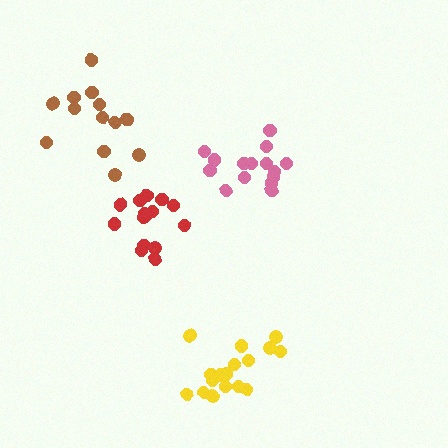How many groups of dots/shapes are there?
There are 4 groups.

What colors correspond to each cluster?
The clusters are colored: brown, pink, yellow, red.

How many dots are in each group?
Group 1: 14 dots, Group 2: 15 dots, Group 3: 17 dots, Group 4: 15 dots (61 total).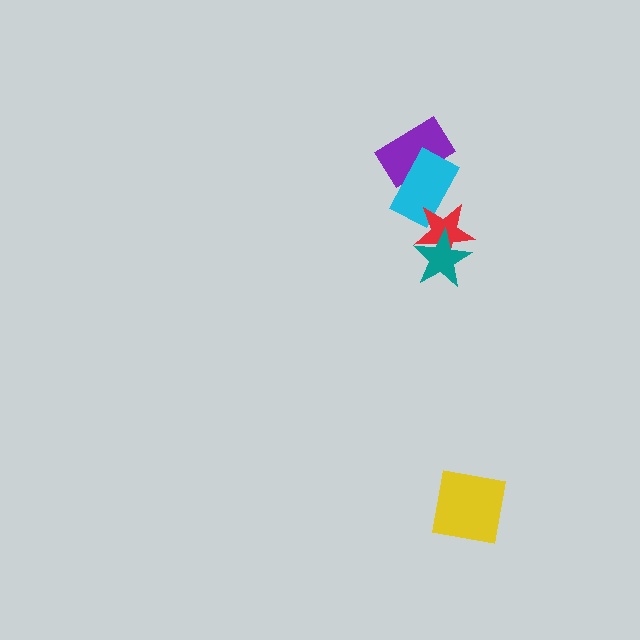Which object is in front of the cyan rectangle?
The red star is in front of the cyan rectangle.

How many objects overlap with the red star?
2 objects overlap with the red star.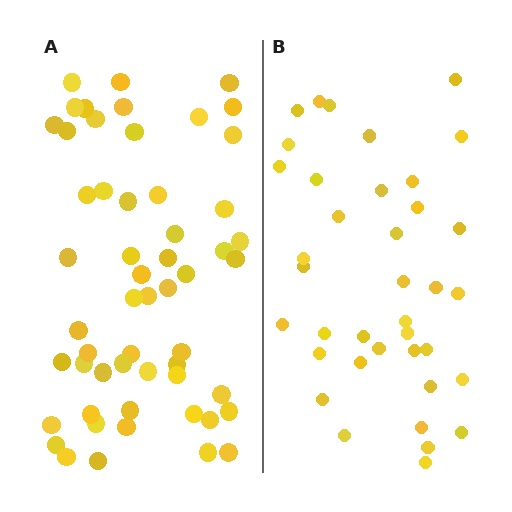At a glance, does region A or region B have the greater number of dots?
Region A (the left region) has more dots.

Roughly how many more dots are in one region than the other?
Region A has approximately 15 more dots than region B.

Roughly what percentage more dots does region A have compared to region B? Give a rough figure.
About 45% more.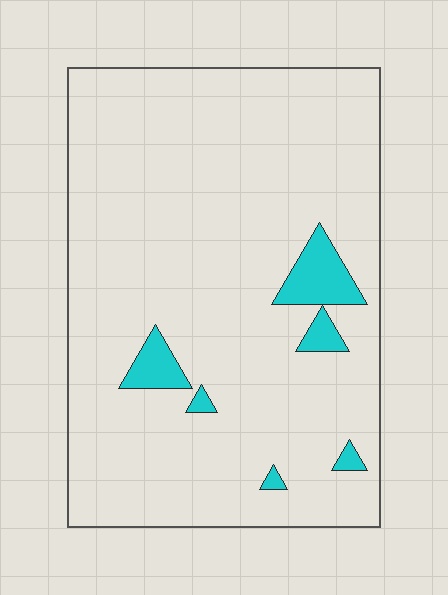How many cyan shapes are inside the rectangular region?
6.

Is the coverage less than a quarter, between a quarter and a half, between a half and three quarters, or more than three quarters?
Less than a quarter.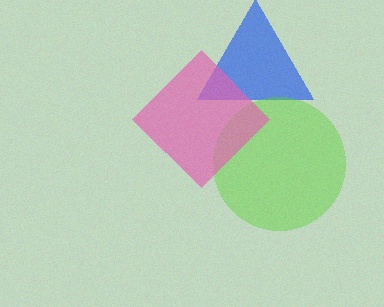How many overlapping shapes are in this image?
There are 3 overlapping shapes in the image.